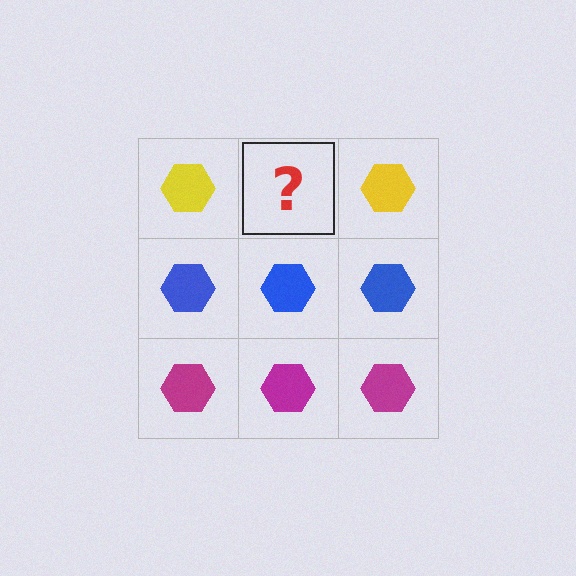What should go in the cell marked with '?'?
The missing cell should contain a yellow hexagon.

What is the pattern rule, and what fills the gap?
The rule is that each row has a consistent color. The gap should be filled with a yellow hexagon.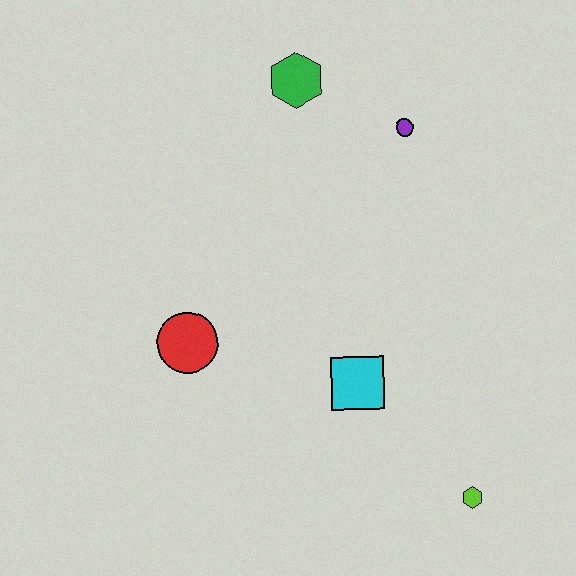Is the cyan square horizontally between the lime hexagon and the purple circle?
No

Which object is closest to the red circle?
The cyan square is closest to the red circle.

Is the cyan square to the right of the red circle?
Yes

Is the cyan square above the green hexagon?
No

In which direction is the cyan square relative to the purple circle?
The cyan square is below the purple circle.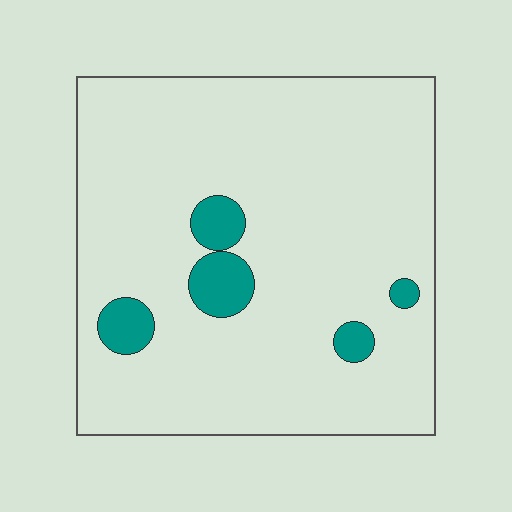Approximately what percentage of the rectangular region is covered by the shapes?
Approximately 10%.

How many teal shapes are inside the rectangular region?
5.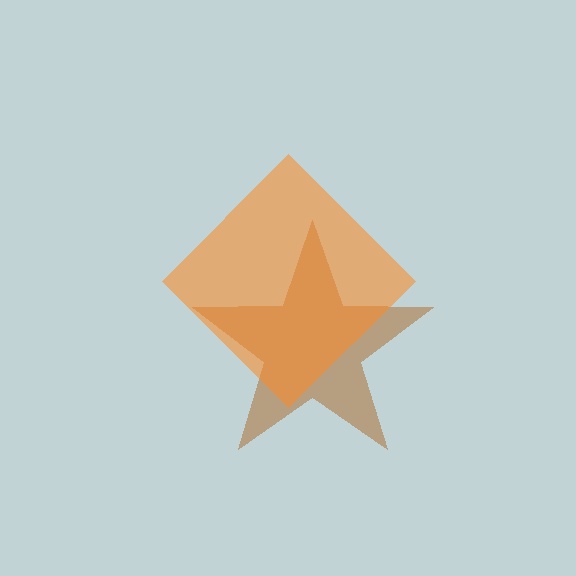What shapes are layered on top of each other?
The layered shapes are: a brown star, an orange diamond.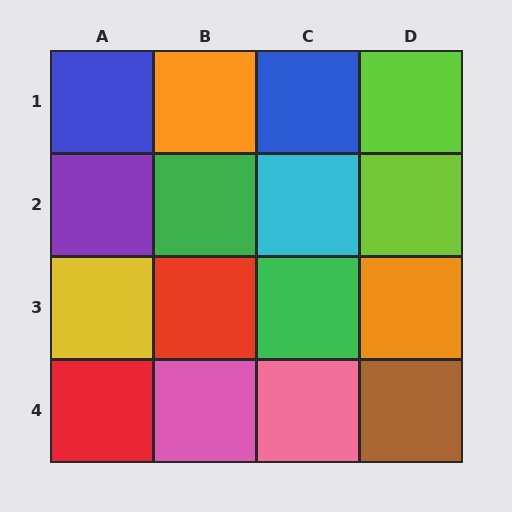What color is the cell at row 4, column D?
Brown.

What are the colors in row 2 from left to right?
Purple, green, cyan, lime.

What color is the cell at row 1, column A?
Blue.